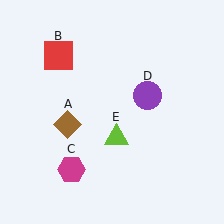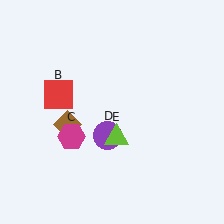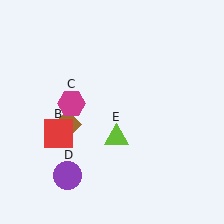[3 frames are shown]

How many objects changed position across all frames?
3 objects changed position: red square (object B), magenta hexagon (object C), purple circle (object D).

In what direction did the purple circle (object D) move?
The purple circle (object D) moved down and to the left.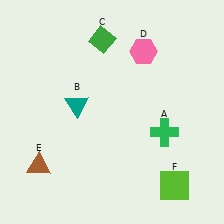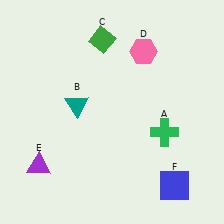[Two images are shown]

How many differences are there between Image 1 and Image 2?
There are 2 differences between the two images.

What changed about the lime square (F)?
In Image 1, F is lime. In Image 2, it changed to blue.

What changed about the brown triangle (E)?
In Image 1, E is brown. In Image 2, it changed to purple.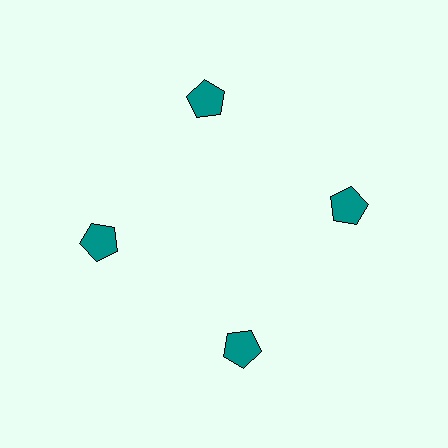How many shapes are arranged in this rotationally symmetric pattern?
There are 4 shapes, arranged in 4 groups of 1.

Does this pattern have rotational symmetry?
Yes, this pattern has 4-fold rotational symmetry. It looks the same after rotating 90 degrees around the center.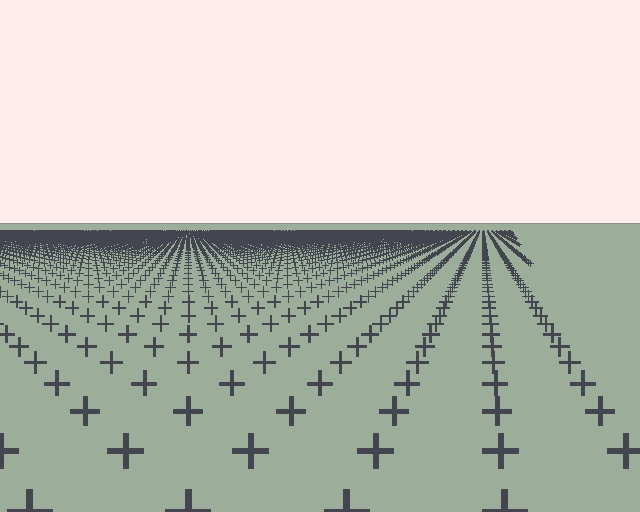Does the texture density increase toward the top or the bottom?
Density increases toward the top.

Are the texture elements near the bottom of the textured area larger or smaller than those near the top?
Larger. Near the bottom, elements are closer to the viewer and appear at a bigger on-screen size.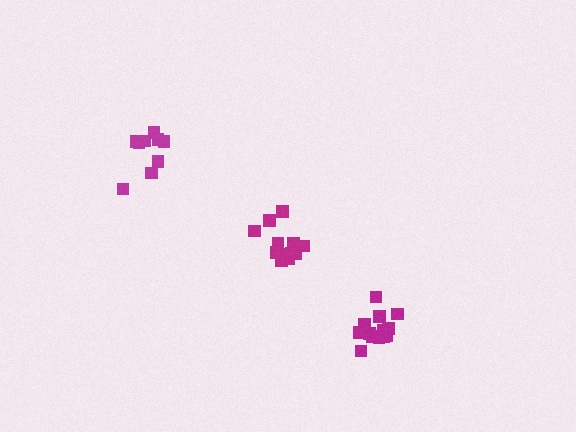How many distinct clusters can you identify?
There are 3 distinct clusters.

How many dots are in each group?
Group 1: 10 dots, Group 2: 13 dots, Group 3: 12 dots (35 total).